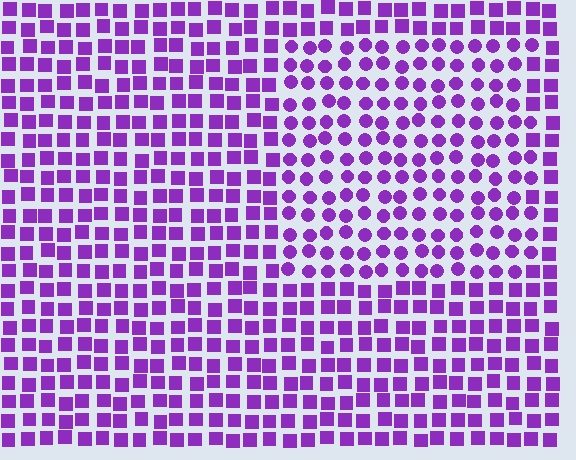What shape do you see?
I see a rectangle.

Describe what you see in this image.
The image is filled with small purple elements arranged in a uniform grid. A rectangle-shaped region contains circles, while the surrounding area contains squares. The boundary is defined purely by the change in element shape.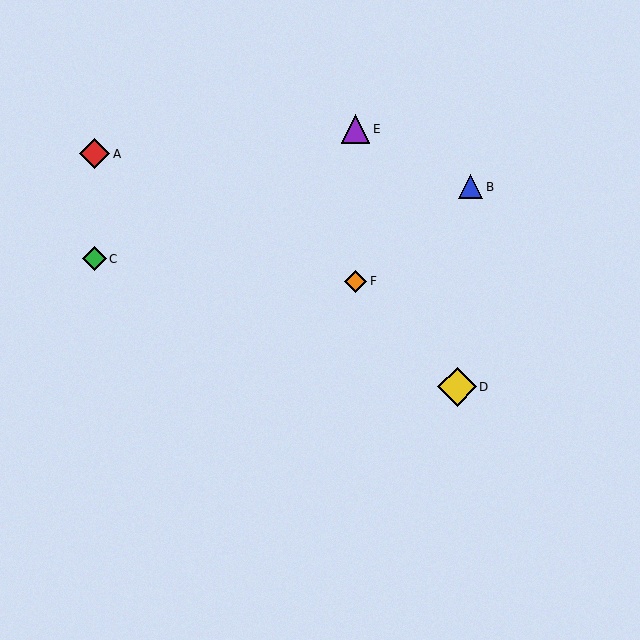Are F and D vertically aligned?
No, F is at x≈355 and D is at x≈457.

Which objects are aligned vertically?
Objects E, F are aligned vertically.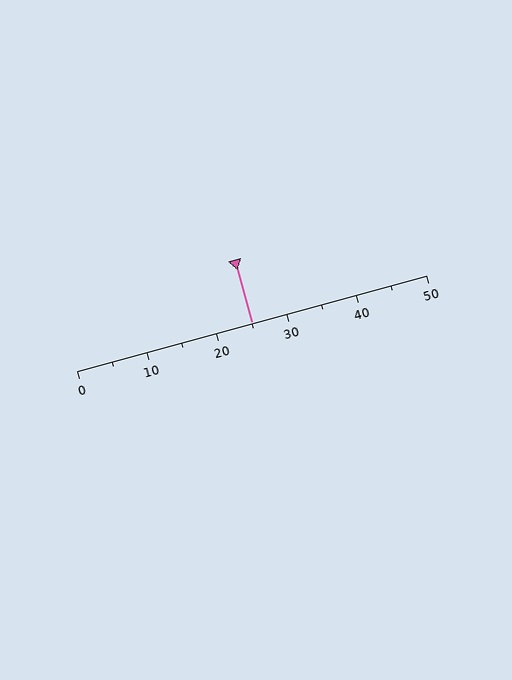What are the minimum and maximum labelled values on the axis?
The axis runs from 0 to 50.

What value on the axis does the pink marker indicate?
The marker indicates approximately 25.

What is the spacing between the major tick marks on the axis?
The major ticks are spaced 10 apart.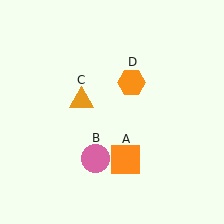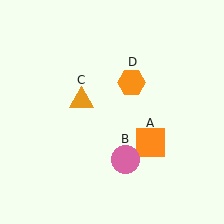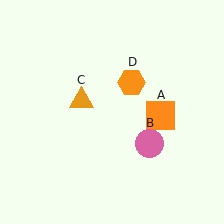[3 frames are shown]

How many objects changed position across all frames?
2 objects changed position: orange square (object A), pink circle (object B).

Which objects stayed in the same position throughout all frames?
Orange triangle (object C) and orange hexagon (object D) remained stationary.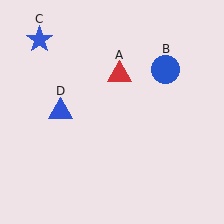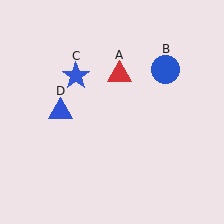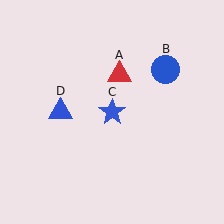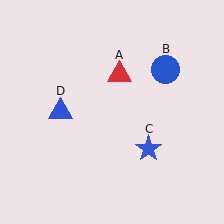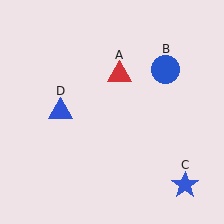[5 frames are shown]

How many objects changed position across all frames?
1 object changed position: blue star (object C).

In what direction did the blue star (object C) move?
The blue star (object C) moved down and to the right.